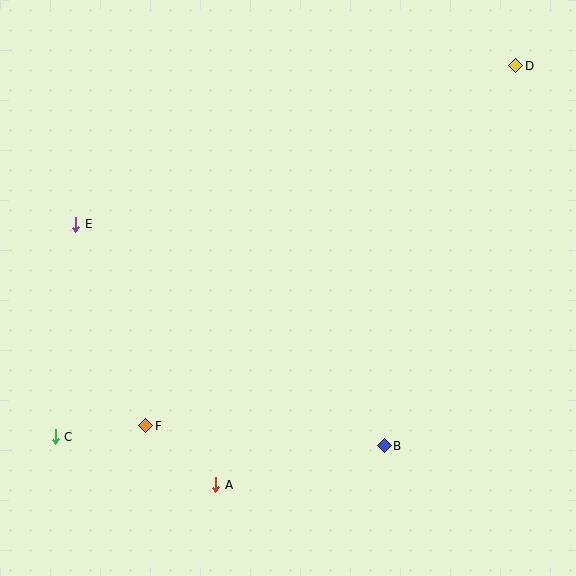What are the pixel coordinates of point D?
Point D is at (516, 66).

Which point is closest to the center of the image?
Point B at (384, 446) is closest to the center.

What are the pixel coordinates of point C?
Point C is at (55, 437).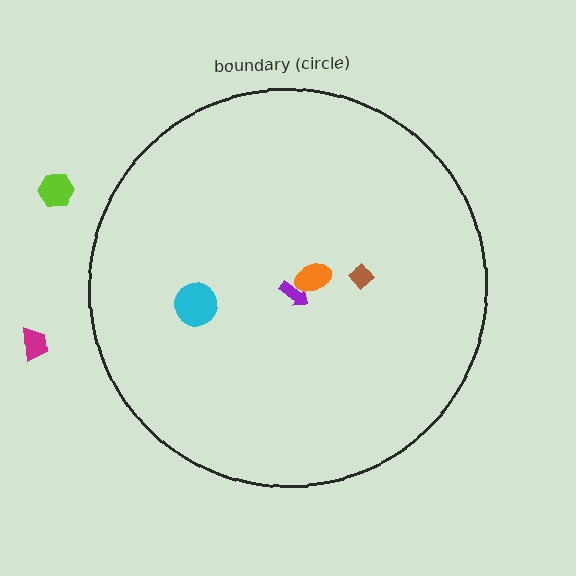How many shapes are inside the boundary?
4 inside, 2 outside.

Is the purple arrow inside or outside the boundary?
Inside.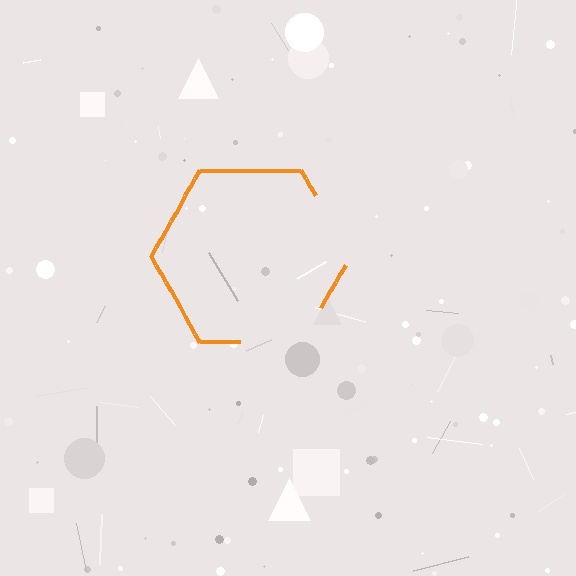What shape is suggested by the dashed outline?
The dashed outline suggests a hexagon.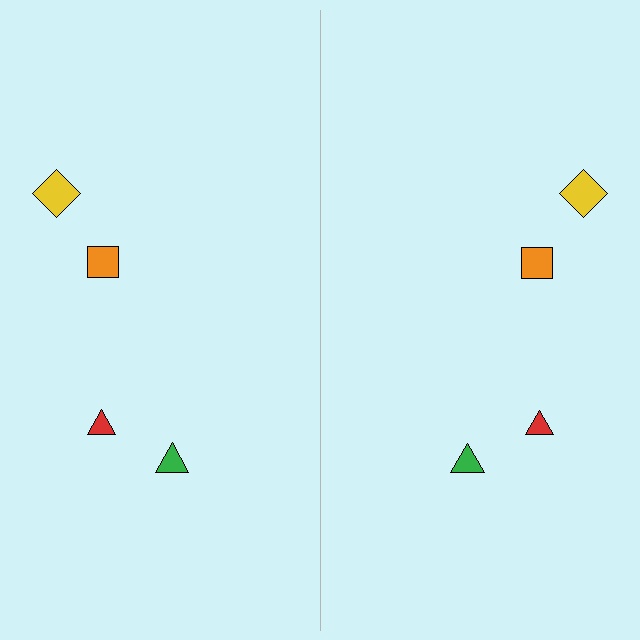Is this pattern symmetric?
Yes, this pattern has bilateral (reflection) symmetry.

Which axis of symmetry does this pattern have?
The pattern has a vertical axis of symmetry running through the center of the image.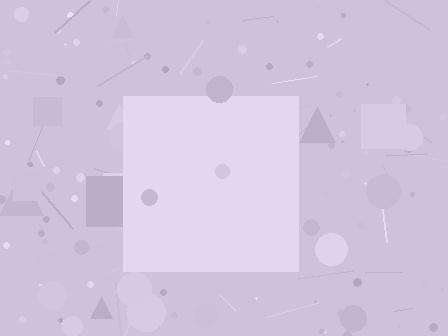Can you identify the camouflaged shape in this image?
The camouflaged shape is a square.